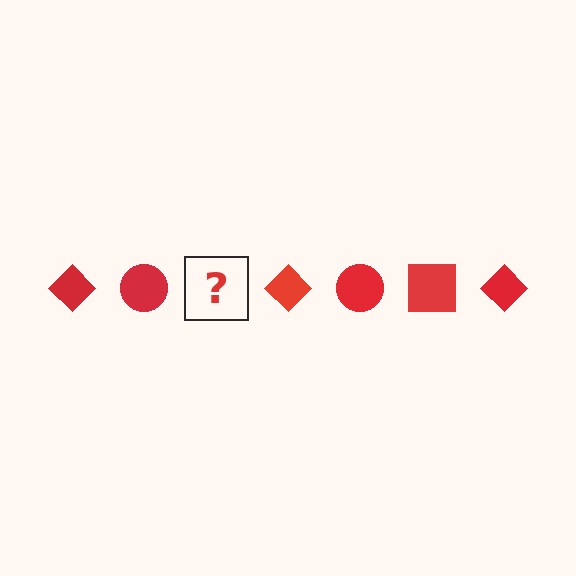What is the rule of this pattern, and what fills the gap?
The rule is that the pattern cycles through diamond, circle, square shapes in red. The gap should be filled with a red square.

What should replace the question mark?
The question mark should be replaced with a red square.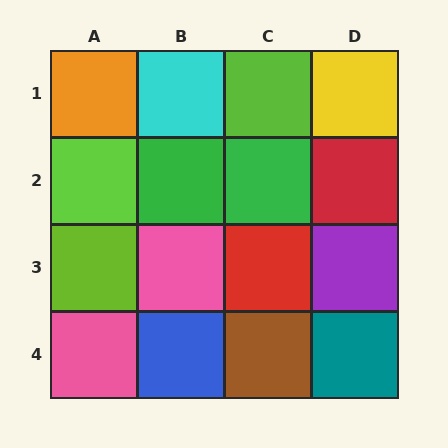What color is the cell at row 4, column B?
Blue.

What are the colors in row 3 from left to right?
Lime, pink, red, purple.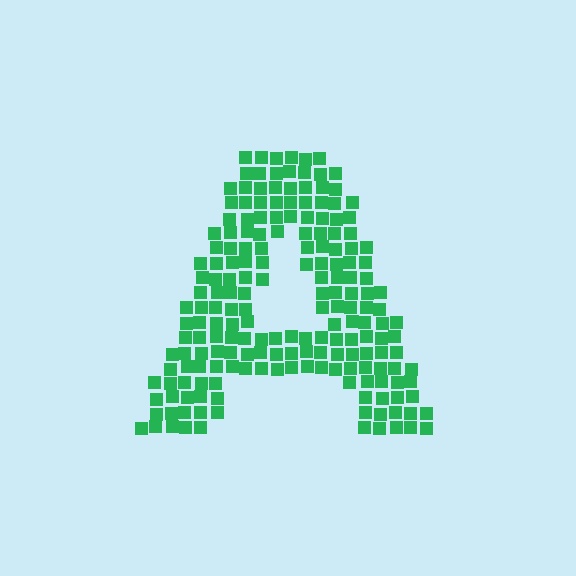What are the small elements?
The small elements are squares.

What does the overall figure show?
The overall figure shows the letter A.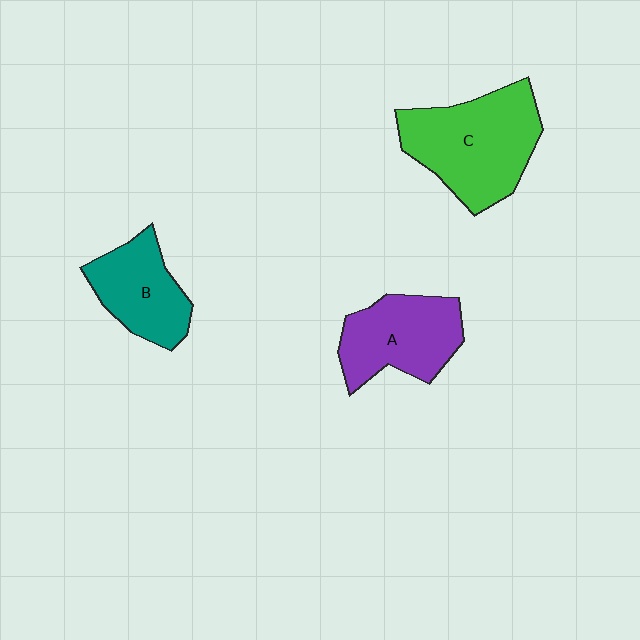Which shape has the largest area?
Shape C (green).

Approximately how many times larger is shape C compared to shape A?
Approximately 1.4 times.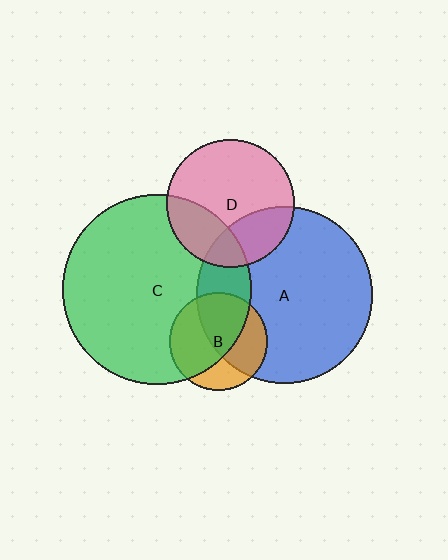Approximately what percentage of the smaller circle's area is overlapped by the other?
Approximately 25%.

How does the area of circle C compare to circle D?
Approximately 2.2 times.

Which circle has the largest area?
Circle C (green).